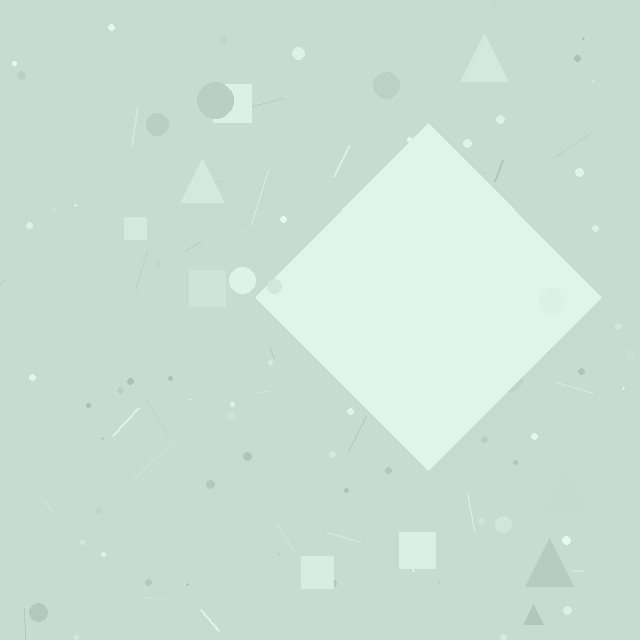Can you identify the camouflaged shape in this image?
The camouflaged shape is a diamond.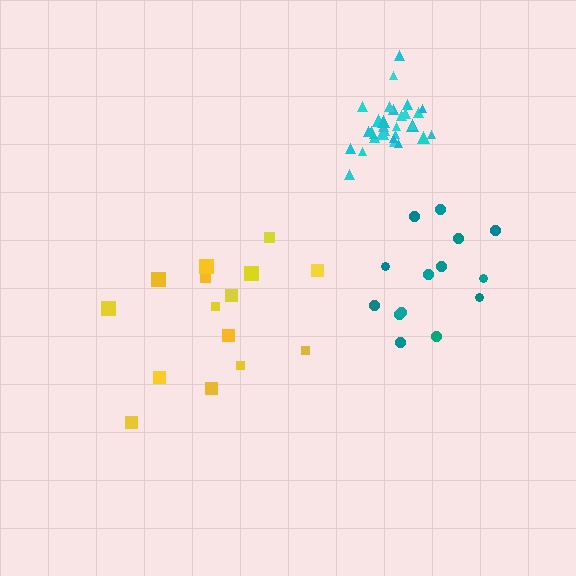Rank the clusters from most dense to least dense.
cyan, teal, yellow.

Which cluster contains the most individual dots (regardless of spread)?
Cyan (32).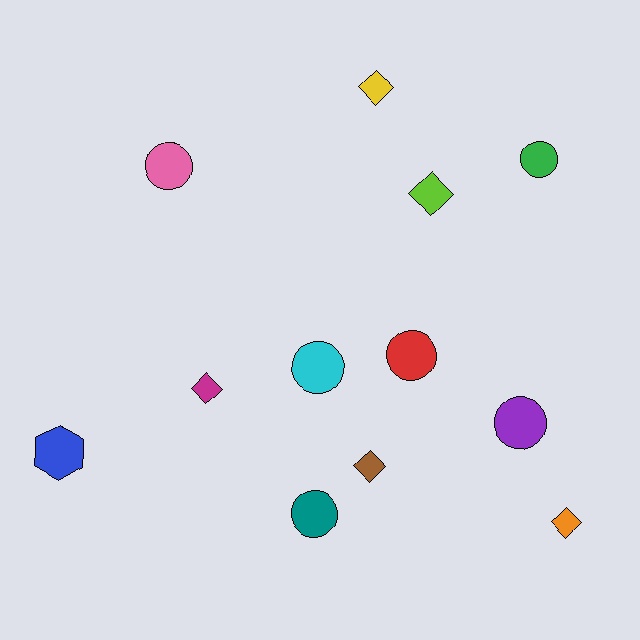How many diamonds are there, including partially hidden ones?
There are 5 diamonds.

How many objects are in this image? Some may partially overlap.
There are 12 objects.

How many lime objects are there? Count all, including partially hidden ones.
There is 1 lime object.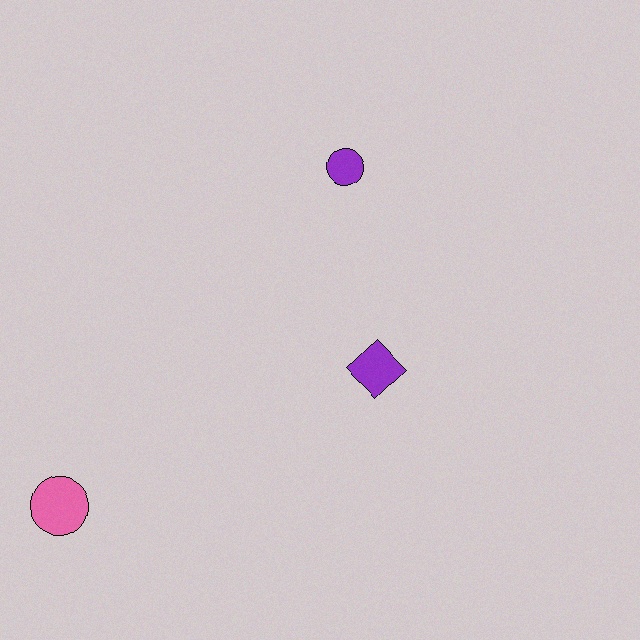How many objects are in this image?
There are 3 objects.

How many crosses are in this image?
There are no crosses.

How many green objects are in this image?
There are no green objects.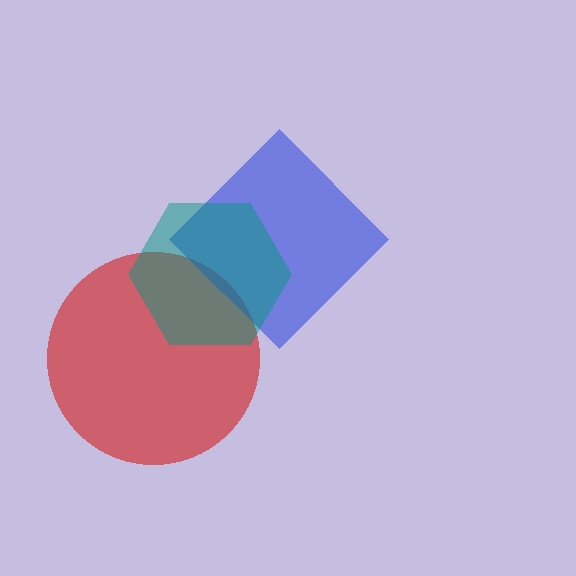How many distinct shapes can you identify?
There are 3 distinct shapes: a red circle, a blue diamond, a teal hexagon.